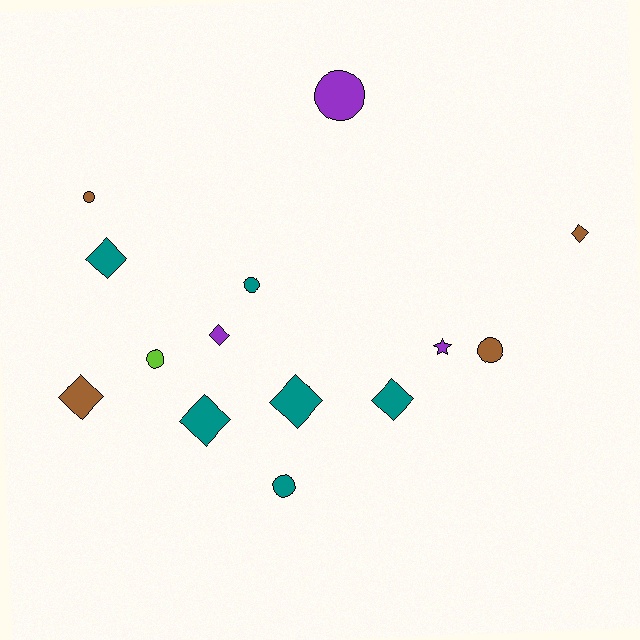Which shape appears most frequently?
Diamond, with 7 objects.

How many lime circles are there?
There is 1 lime circle.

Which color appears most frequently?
Teal, with 6 objects.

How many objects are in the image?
There are 14 objects.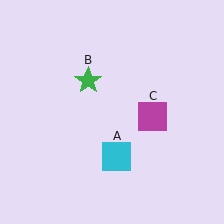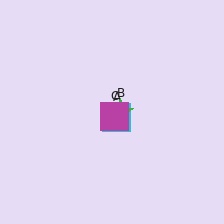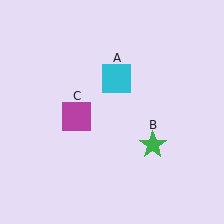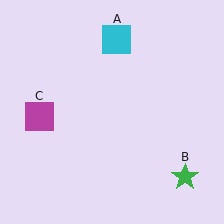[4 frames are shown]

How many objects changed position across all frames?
3 objects changed position: cyan square (object A), green star (object B), magenta square (object C).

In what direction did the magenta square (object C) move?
The magenta square (object C) moved left.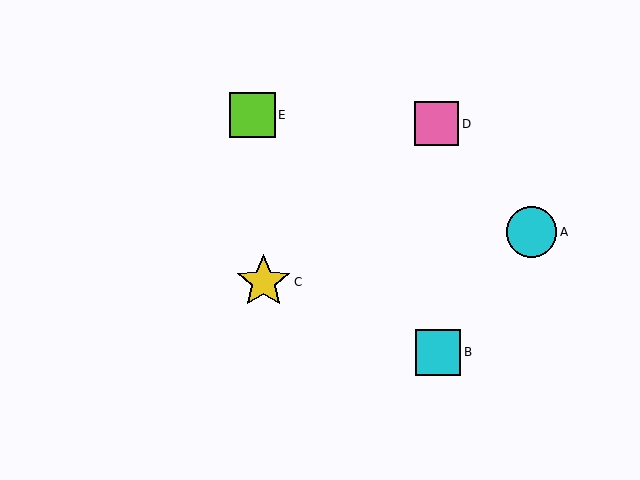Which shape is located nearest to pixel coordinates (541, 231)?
The cyan circle (labeled A) at (532, 232) is nearest to that location.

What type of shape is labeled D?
Shape D is a pink square.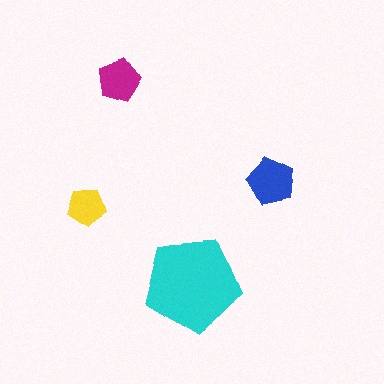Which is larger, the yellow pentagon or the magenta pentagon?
The magenta one.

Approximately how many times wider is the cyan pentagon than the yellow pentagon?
About 2.5 times wider.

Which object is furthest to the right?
The blue pentagon is rightmost.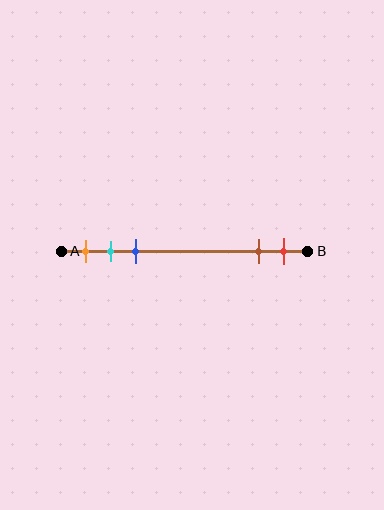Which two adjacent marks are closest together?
The cyan and blue marks are the closest adjacent pair.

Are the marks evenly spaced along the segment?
No, the marks are not evenly spaced.